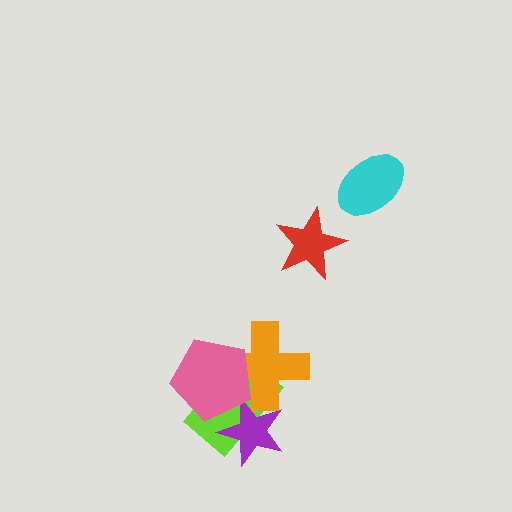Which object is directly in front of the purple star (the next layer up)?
The orange cross is directly in front of the purple star.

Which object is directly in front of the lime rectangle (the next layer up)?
The purple star is directly in front of the lime rectangle.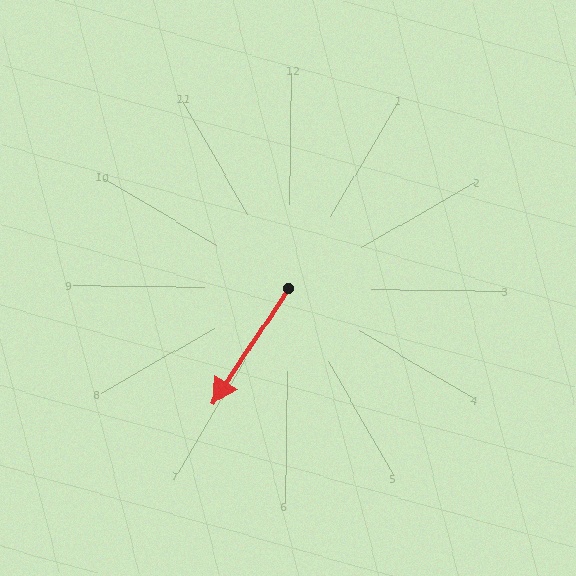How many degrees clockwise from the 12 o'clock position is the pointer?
Approximately 213 degrees.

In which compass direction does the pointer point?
Southwest.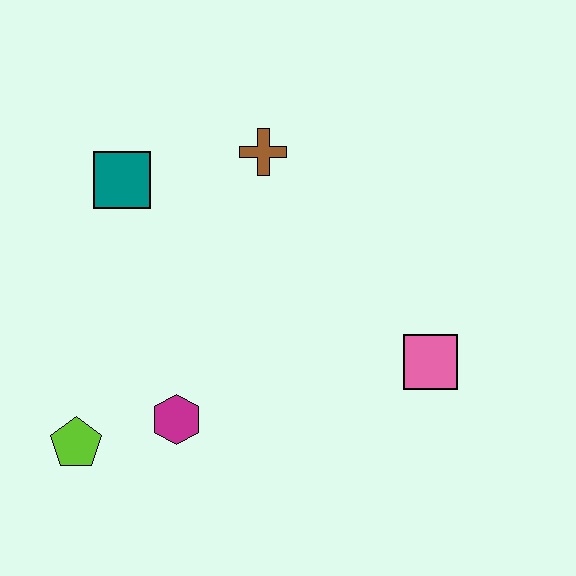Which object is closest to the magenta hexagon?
The lime pentagon is closest to the magenta hexagon.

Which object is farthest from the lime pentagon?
The pink square is farthest from the lime pentagon.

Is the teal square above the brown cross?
No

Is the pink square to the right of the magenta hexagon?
Yes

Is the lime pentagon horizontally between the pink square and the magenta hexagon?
No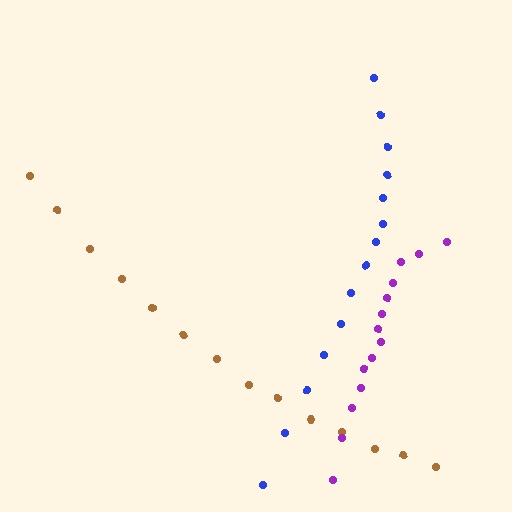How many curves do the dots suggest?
There are 3 distinct paths.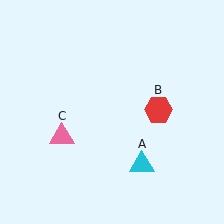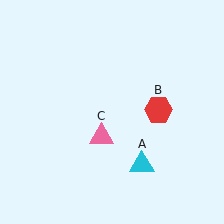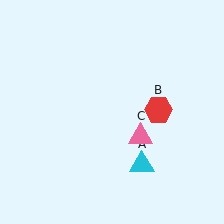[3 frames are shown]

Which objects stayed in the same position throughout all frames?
Cyan triangle (object A) and red hexagon (object B) remained stationary.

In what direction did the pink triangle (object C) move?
The pink triangle (object C) moved right.